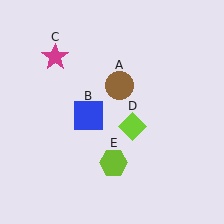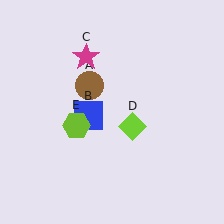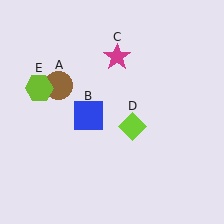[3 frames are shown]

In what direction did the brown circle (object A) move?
The brown circle (object A) moved left.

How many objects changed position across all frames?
3 objects changed position: brown circle (object A), magenta star (object C), lime hexagon (object E).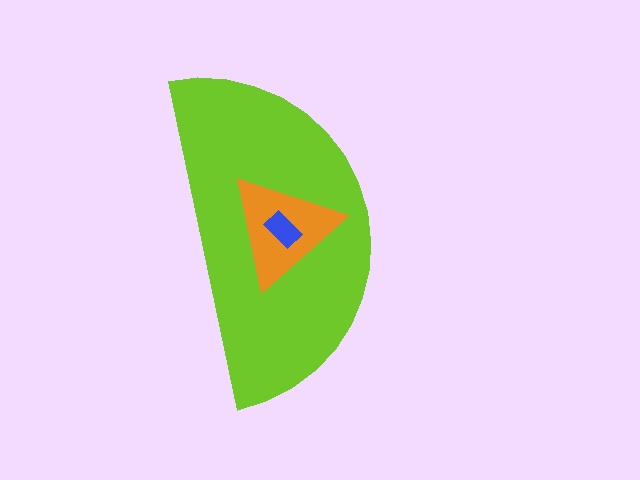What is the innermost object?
The blue rectangle.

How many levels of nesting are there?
3.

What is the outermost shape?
The lime semicircle.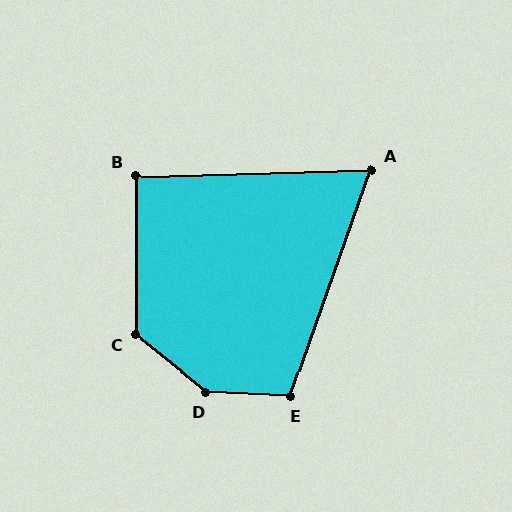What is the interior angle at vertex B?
Approximately 92 degrees (approximately right).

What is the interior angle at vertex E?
Approximately 107 degrees (obtuse).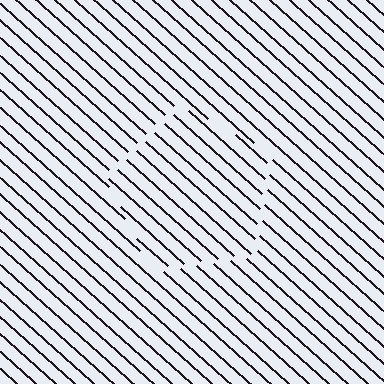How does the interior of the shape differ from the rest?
The interior of the shape contains the same grating, shifted by half a period — the contour is defined by the phase discontinuity where line-ends from the inner and outer gratings abut.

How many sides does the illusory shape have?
5 sides — the line-ends trace a pentagon.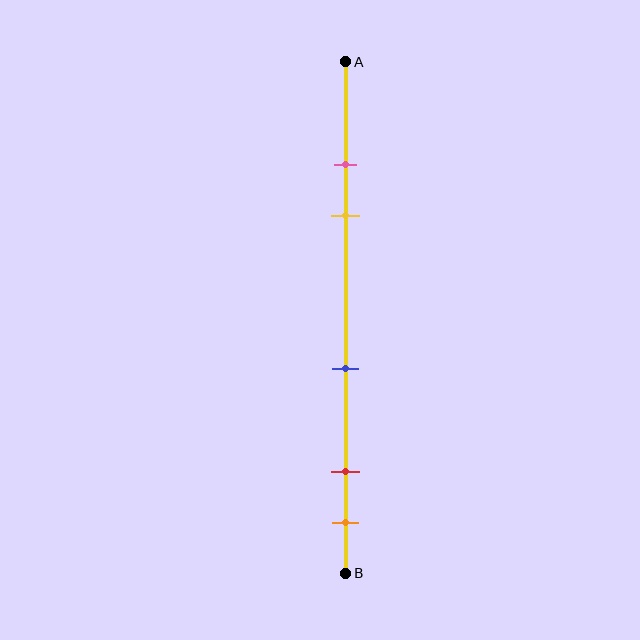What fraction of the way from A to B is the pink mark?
The pink mark is approximately 20% (0.2) of the way from A to B.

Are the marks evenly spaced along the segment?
No, the marks are not evenly spaced.